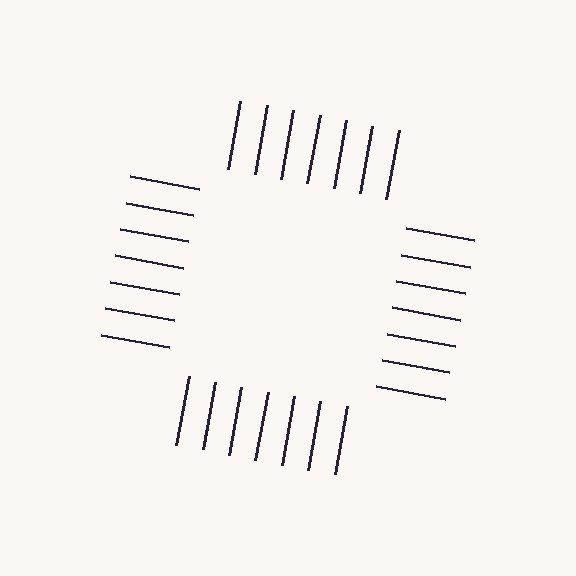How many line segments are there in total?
28 — 7 along each of the 4 edges.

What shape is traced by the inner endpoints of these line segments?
An illusory square — the line segments terminate on its edges but no continuous stroke is drawn.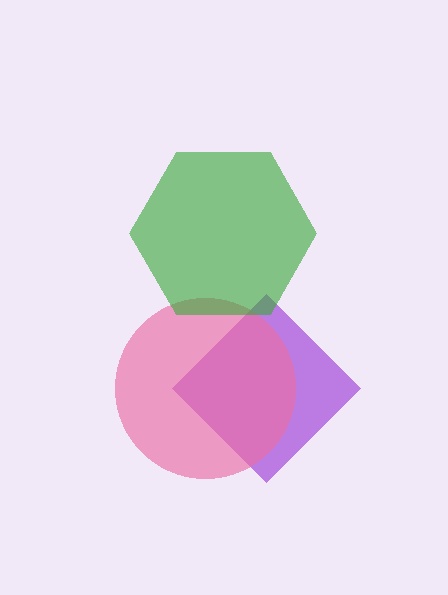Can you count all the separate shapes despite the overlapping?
Yes, there are 3 separate shapes.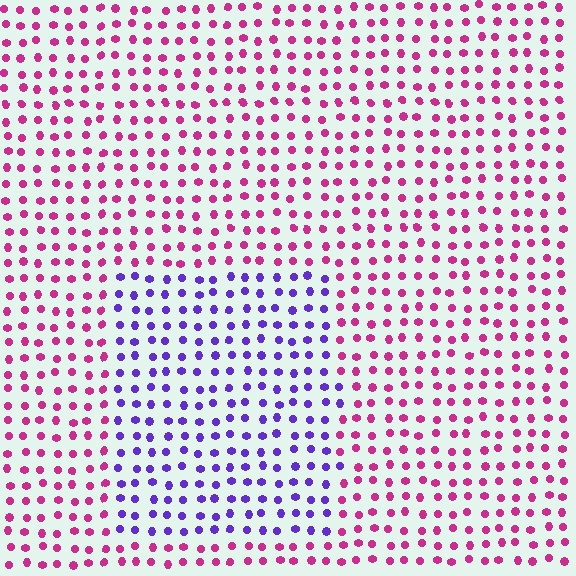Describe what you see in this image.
The image is filled with small magenta elements in a uniform arrangement. A rectangle-shaped region is visible where the elements are tinted to a slightly different hue, forming a subtle color boundary.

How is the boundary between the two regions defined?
The boundary is defined purely by a slight shift in hue (about 63 degrees). Spacing, size, and orientation are identical on both sides.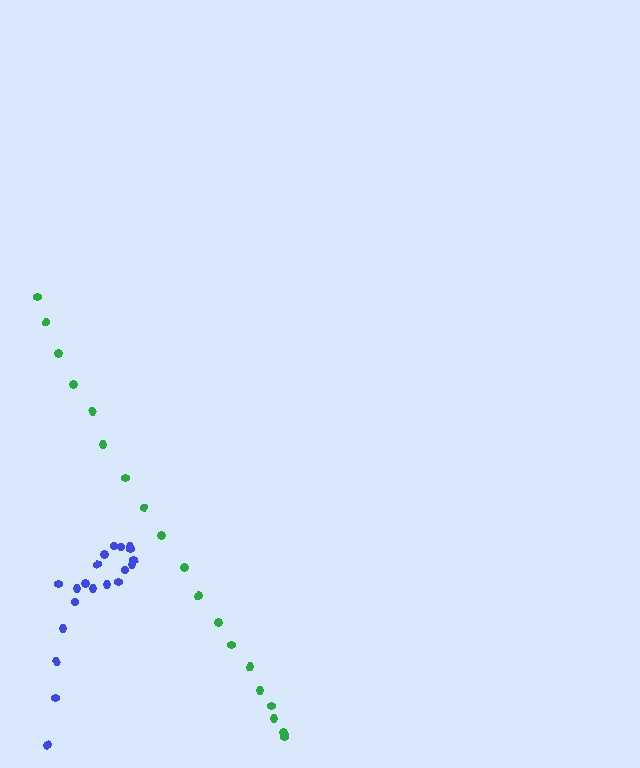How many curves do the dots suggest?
There are 2 distinct paths.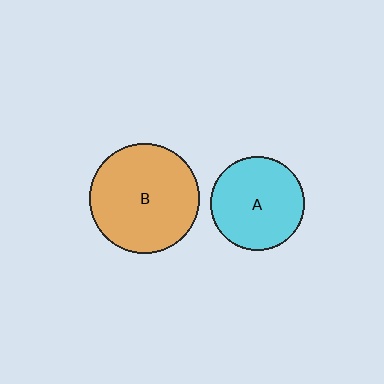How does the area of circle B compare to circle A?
Approximately 1.4 times.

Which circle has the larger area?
Circle B (orange).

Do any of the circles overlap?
No, none of the circles overlap.